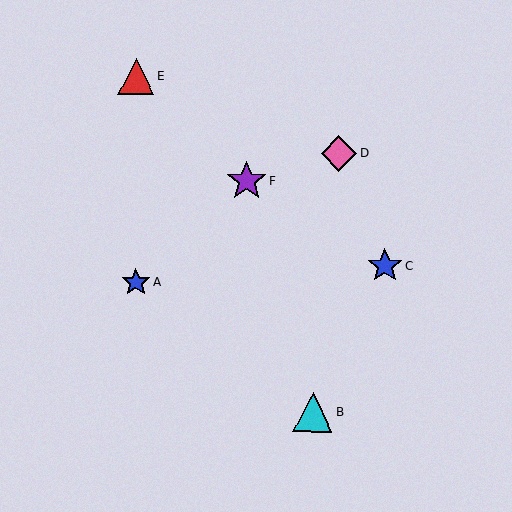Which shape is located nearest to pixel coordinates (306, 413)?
The cyan triangle (labeled B) at (313, 412) is nearest to that location.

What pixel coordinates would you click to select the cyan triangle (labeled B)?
Click at (313, 412) to select the cyan triangle B.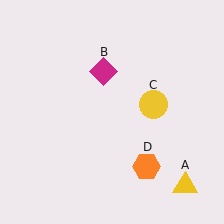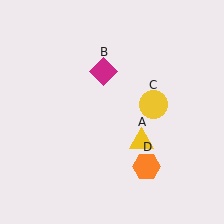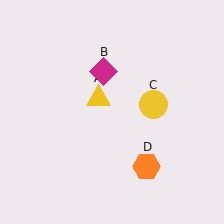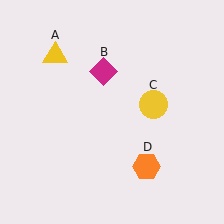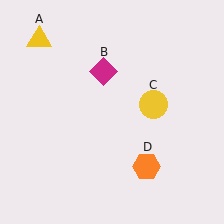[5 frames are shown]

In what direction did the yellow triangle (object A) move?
The yellow triangle (object A) moved up and to the left.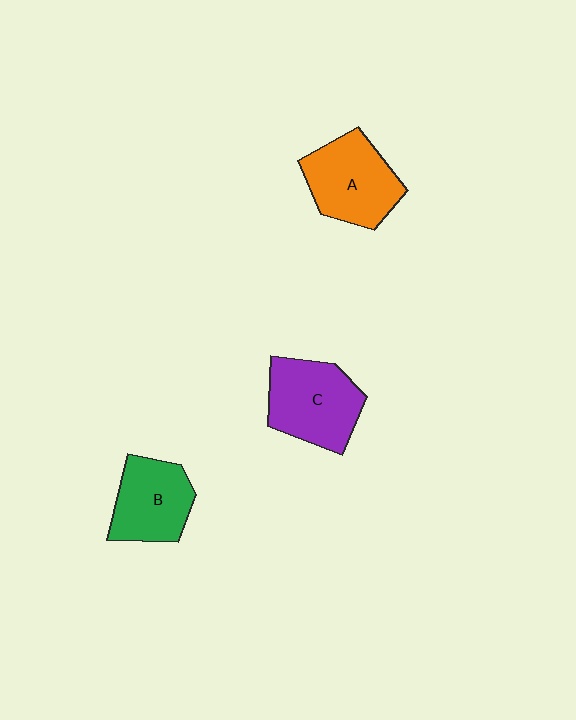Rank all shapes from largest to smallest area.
From largest to smallest: C (purple), A (orange), B (green).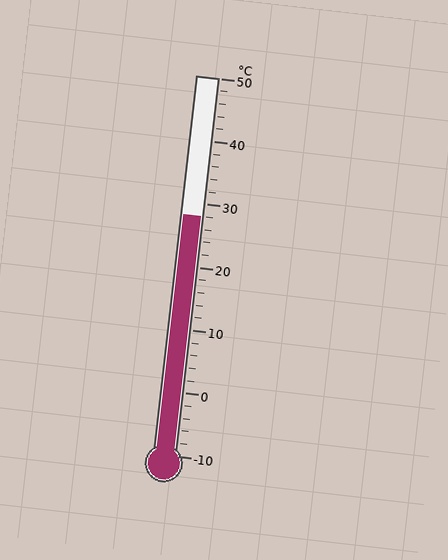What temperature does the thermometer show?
The thermometer shows approximately 28°C.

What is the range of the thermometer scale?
The thermometer scale ranges from -10°C to 50°C.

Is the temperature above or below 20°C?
The temperature is above 20°C.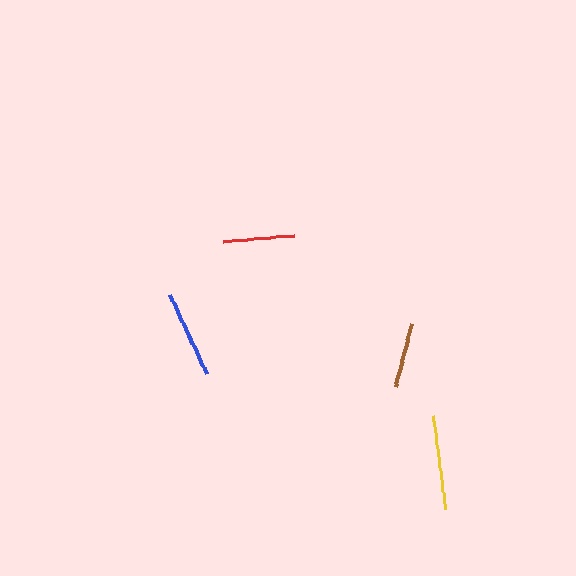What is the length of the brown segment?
The brown segment is approximately 65 pixels long.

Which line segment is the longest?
The yellow line is the longest at approximately 94 pixels.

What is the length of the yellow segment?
The yellow segment is approximately 94 pixels long.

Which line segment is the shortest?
The brown line is the shortest at approximately 65 pixels.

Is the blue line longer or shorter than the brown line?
The blue line is longer than the brown line.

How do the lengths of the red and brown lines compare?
The red and brown lines are approximately the same length.